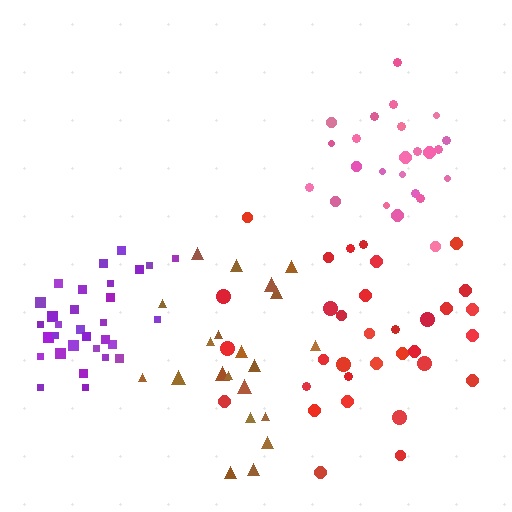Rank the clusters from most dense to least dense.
purple, pink, red, brown.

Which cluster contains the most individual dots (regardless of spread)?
Red (33).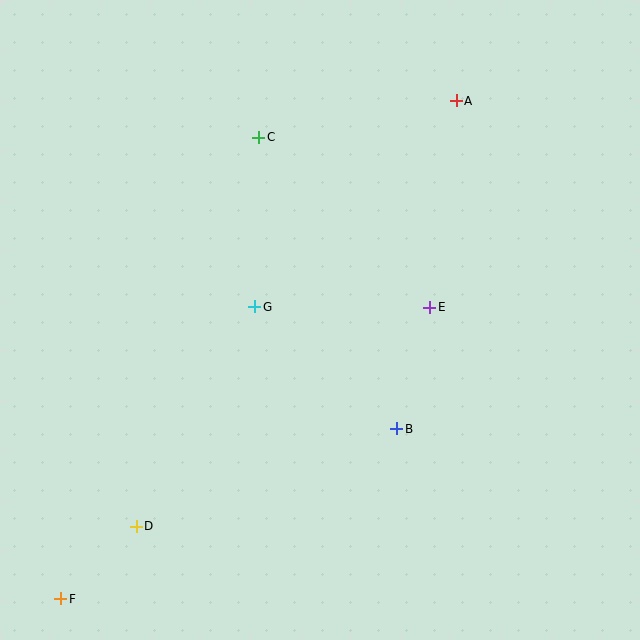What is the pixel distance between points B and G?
The distance between B and G is 187 pixels.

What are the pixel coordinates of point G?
Point G is at (255, 307).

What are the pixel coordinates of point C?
Point C is at (259, 137).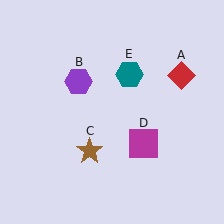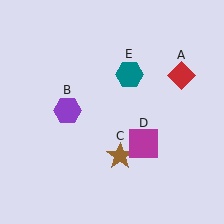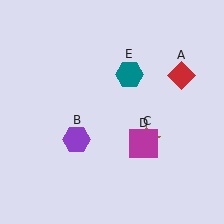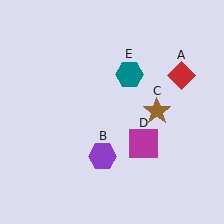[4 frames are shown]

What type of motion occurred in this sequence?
The purple hexagon (object B), brown star (object C) rotated counterclockwise around the center of the scene.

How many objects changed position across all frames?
2 objects changed position: purple hexagon (object B), brown star (object C).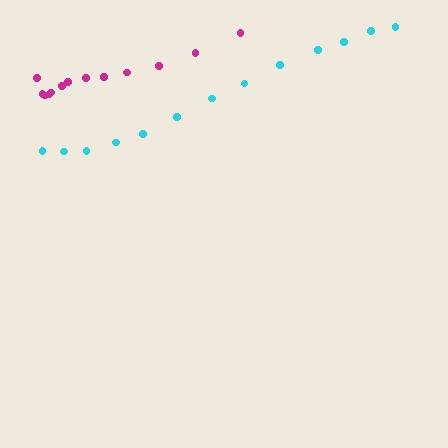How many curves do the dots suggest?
There are 2 distinct paths.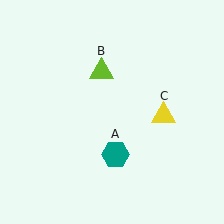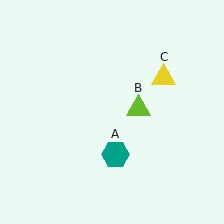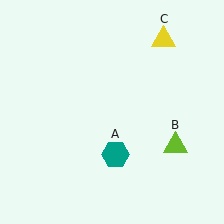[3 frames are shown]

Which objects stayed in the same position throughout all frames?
Teal hexagon (object A) remained stationary.